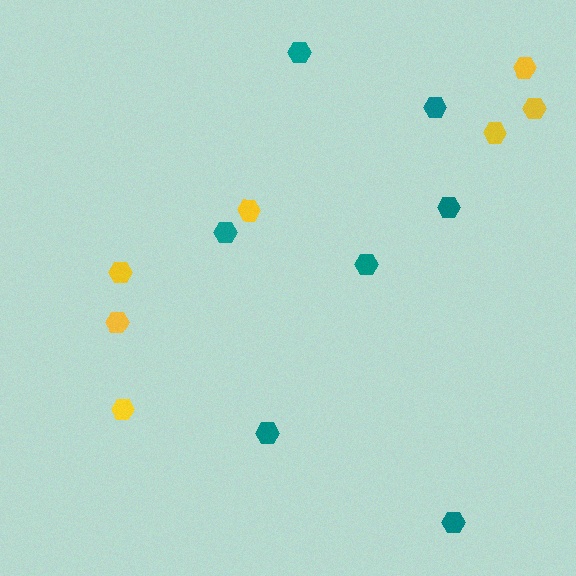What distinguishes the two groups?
There are 2 groups: one group of yellow hexagons (7) and one group of teal hexagons (7).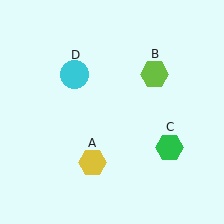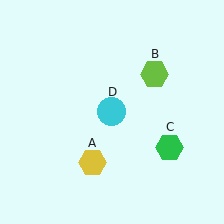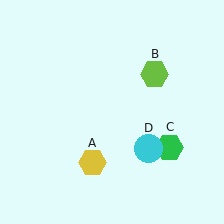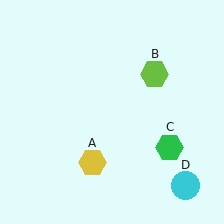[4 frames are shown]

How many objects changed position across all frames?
1 object changed position: cyan circle (object D).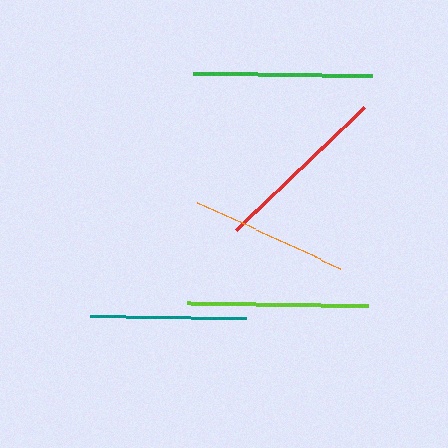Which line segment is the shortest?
The teal line is the shortest at approximately 156 pixels.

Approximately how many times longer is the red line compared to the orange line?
The red line is approximately 1.1 times the length of the orange line.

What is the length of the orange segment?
The orange segment is approximately 157 pixels long.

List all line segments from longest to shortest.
From longest to shortest: lime, green, red, orange, teal.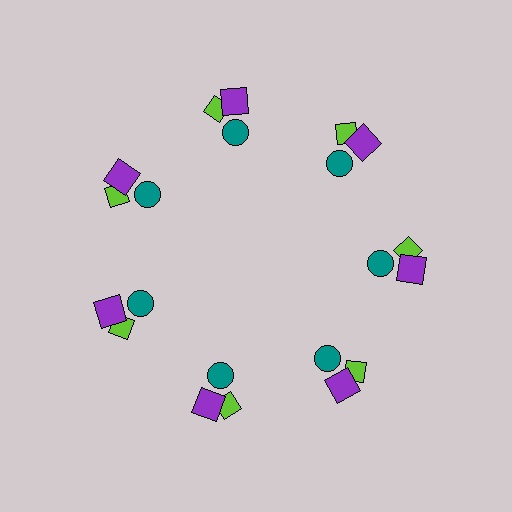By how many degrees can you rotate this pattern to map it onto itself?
The pattern maps onto itself every 51 degrees of rotation.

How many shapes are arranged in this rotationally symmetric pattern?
There are 21 shapes, arranged in 7 groups of 3.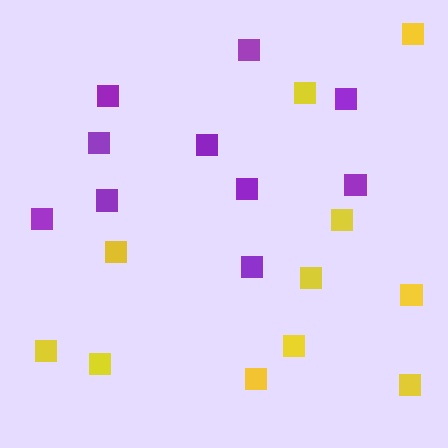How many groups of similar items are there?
There are 2 groups: one group of purple squares (10) and one group of yellow squares (11).